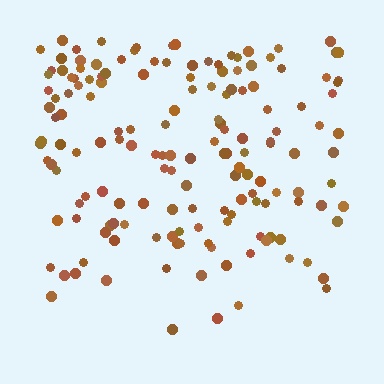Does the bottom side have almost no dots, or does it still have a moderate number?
Still a moderate number, just noticeably fewer than the top.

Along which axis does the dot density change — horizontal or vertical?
Vertical.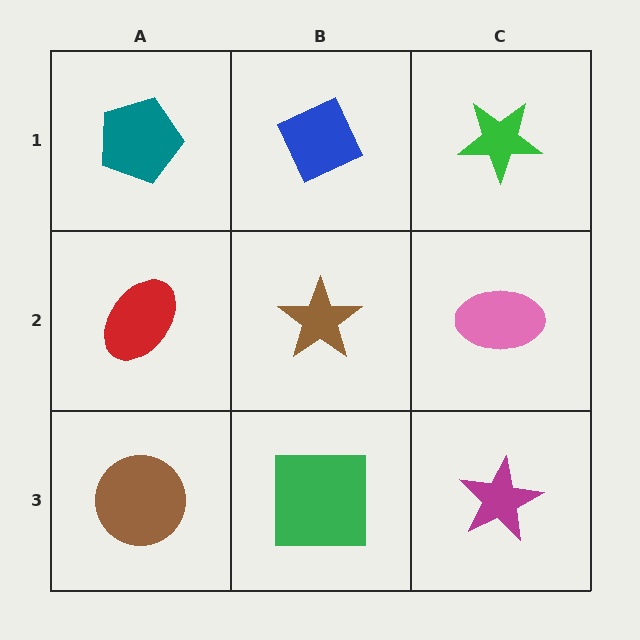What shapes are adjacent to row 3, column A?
A red ellipse (row 2, column A), a green square (row 3, column B).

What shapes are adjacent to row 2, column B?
A blue diamond (row 1, column B), a green square (row 3, column B), a red ellipse (row 2, column A), a pink ellipse (row 2, column C).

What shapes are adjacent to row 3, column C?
A pink ellipse (row 2, column C), a green square (row 3, column B).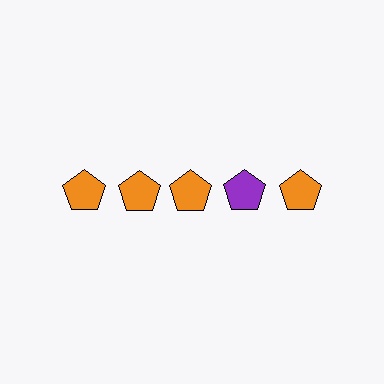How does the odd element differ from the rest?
It has a different color: purple instead of orange.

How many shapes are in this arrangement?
There are 5 shapes arranged in a grid pattern.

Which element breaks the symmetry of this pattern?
The purple pentagon in the top row, second from right column breaks the symmetry. All other shapes are orange pentagons.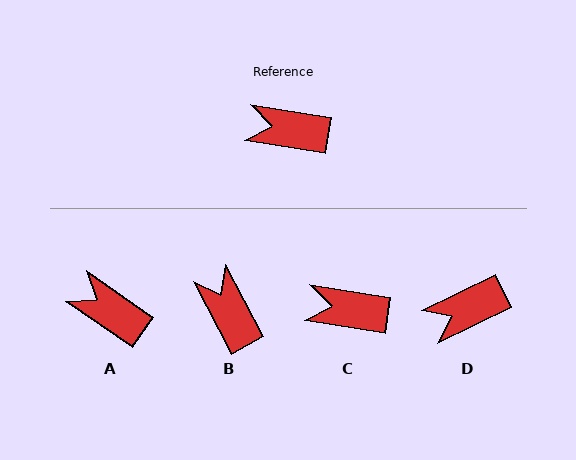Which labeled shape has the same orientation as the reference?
C.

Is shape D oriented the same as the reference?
No, it is off by about 35 degrees.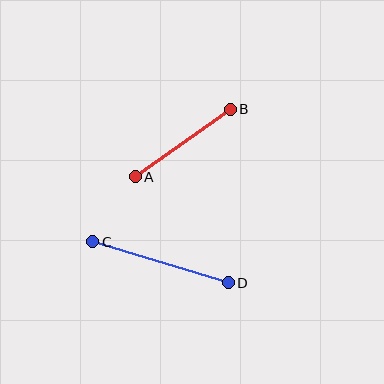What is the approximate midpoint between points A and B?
The midpoint is at approximately (183, 143) pixels.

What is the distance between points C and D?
The distance is approximately 142 pixels.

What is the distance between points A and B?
The distance is approximately 116 pixels.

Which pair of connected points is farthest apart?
Points C and D are farthest apart.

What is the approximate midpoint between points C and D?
The midpoint is at approximately (160, 262) pixels.